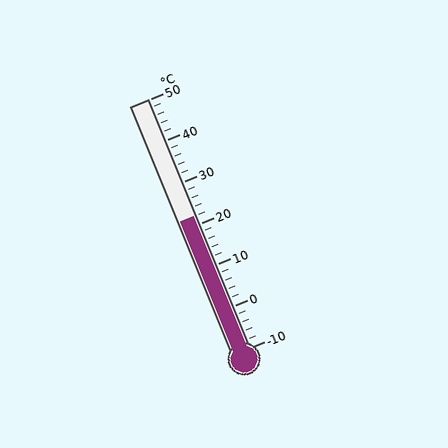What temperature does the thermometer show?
The thermometer shows approximately 22°C.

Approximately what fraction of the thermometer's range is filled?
The thermometer is filled to approximately 55% of its range.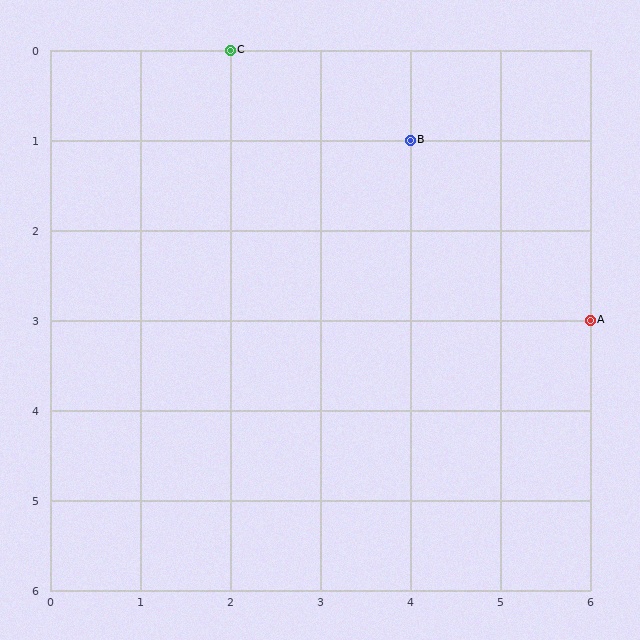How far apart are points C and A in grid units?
Points C and A are 4 columns and 3 rows apart (about 5.0 grid units diagonally).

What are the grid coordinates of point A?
Point A is at grid coordinates (6, 3).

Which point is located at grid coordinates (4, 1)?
Point B is at (4, 1).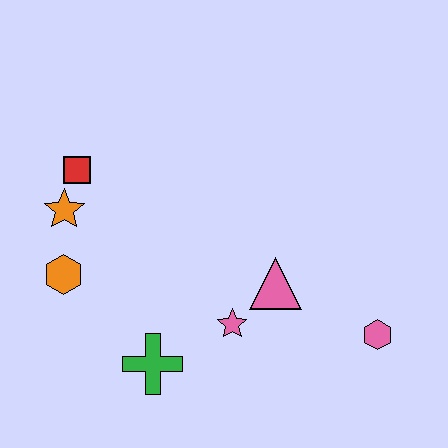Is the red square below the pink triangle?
No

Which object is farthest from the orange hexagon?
The pink hexagon is farthest from the orange hexagon.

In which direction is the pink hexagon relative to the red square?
The pink hexagon is to the right of the red square.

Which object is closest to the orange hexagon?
The orange star is closest to the orange hexagon.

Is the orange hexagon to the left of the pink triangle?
Yes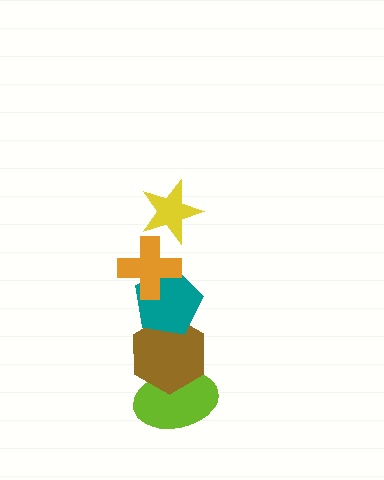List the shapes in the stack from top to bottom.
From top to bottom: the yellow star, the orange cross, the teal pentagon, the brown hexagon, the lime ellipse.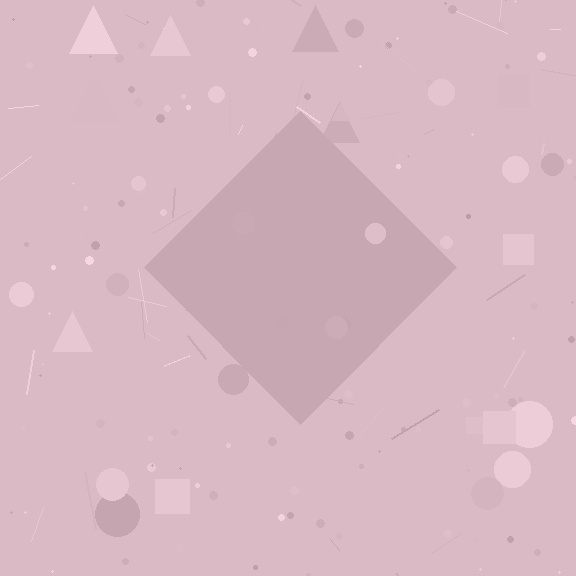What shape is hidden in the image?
A diamond is hidden in the image.